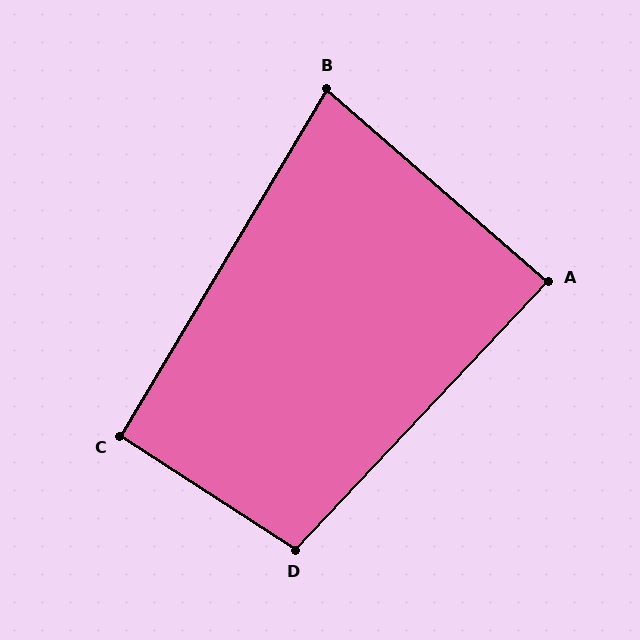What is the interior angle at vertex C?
Approximately 92 degrees (approximately right).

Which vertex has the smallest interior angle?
B, at approximately 80 degrees.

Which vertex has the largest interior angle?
D, at approximately 100 degrees.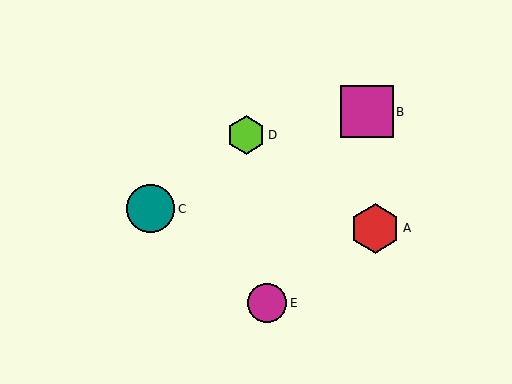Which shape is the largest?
The magenta square (labeled B) is the largest.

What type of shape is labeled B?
Shape B is a magenta square.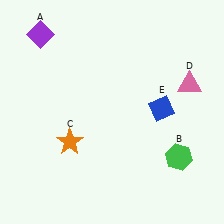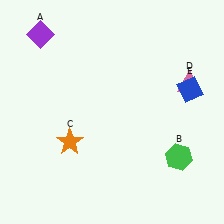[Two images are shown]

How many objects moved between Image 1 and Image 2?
1 object moved between the two images.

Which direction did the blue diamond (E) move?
The blue diamond (E) moved right.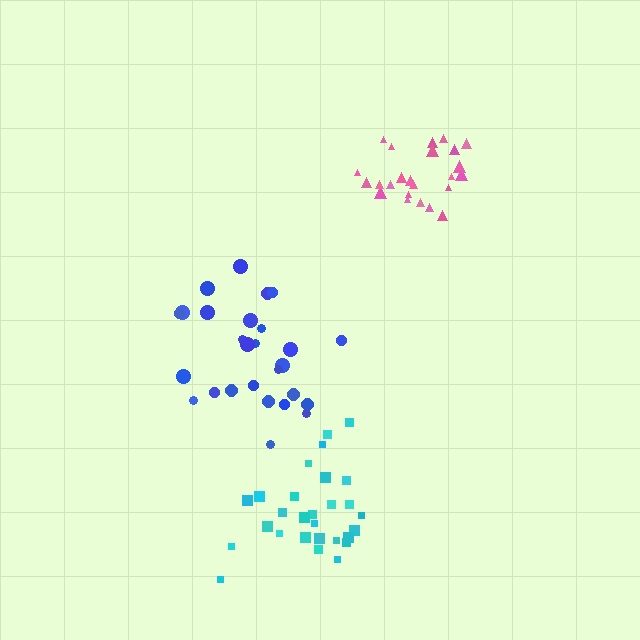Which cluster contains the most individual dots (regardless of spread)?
Cyan (28).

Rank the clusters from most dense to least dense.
pink, cyan, blue.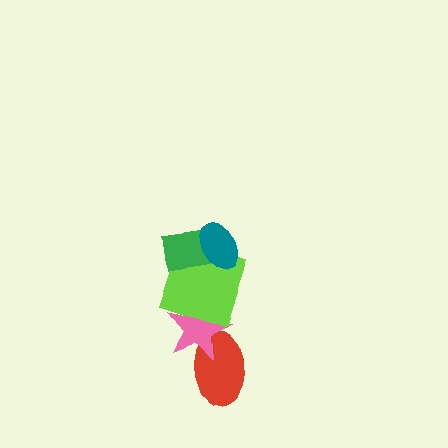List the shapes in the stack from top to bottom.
From top to bottom: the teal ellipse, the green rectangle, the lime square, the pink star, the red ellipse.